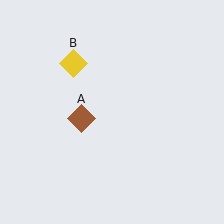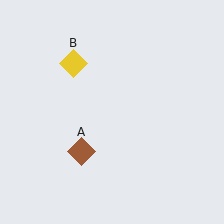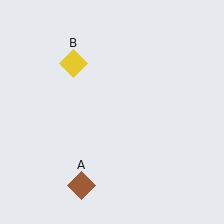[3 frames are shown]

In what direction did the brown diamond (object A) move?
The brown diamond (object A) moved down.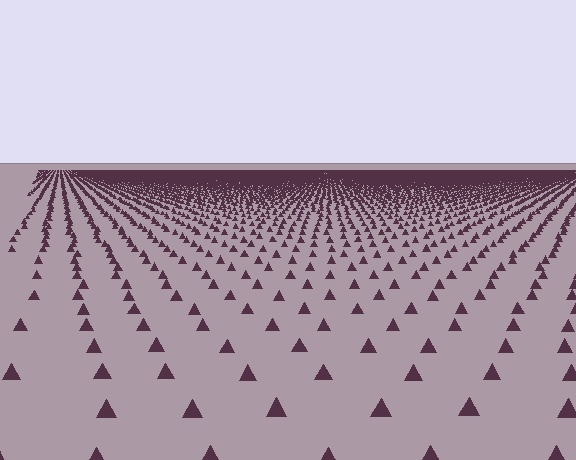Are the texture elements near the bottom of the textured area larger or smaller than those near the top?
Larger. Near the bottom, elements are closer to the viewer and appear at a bigger on-screen size.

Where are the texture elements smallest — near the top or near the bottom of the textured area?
Near the top.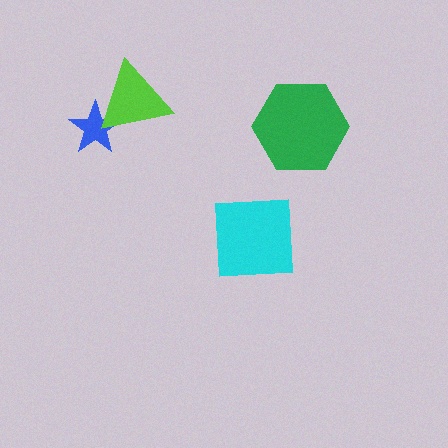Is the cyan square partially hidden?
No, no other shape covers it.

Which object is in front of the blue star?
The lime triangle is in front of the blue star.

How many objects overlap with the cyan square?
0 objects overlap with the cyan square.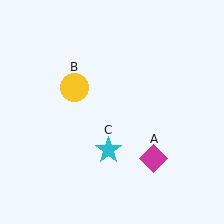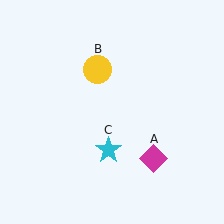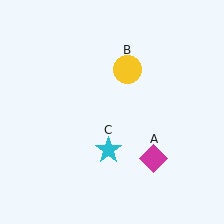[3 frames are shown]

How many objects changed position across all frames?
1 object changed position: yellow circle (object B).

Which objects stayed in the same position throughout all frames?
Magenta diamond (object A) and cyan star (object C) remained stationary.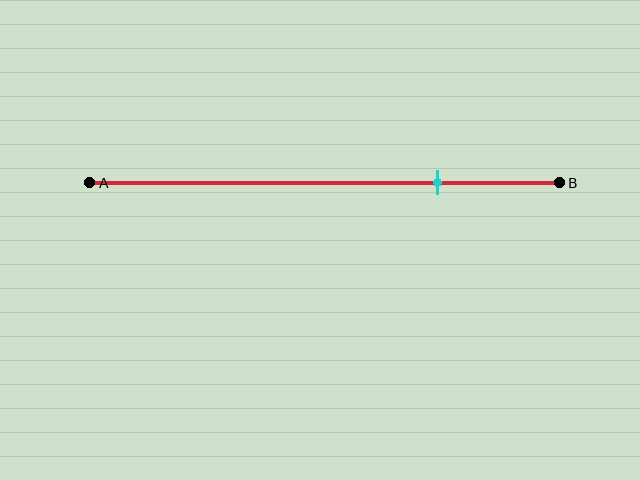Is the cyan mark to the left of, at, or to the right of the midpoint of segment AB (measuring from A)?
The cyan mark is to the right of the midpoint of segment AB.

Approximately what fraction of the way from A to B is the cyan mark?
The cyan mark is approximately 75% of the way from A to B.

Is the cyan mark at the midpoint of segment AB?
No, the mark is at about 75% from A, not at the 50% midpoint.